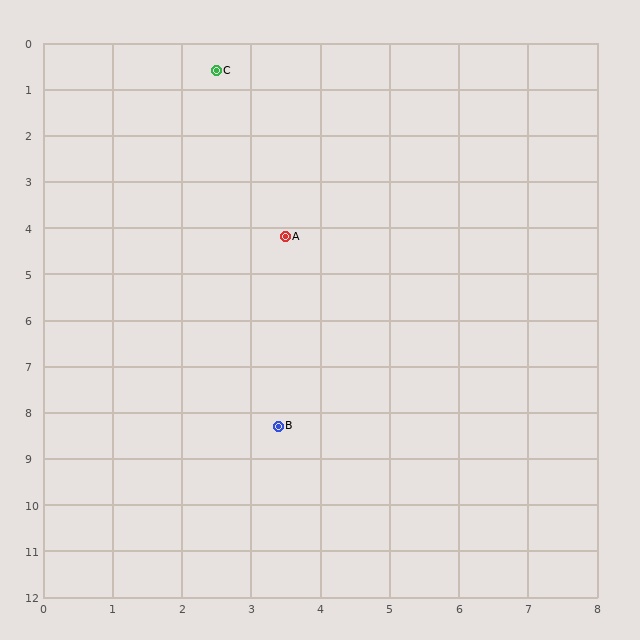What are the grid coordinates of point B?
Point B is at approximately (3.4, 8.3).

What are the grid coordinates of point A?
Point A is at approximately (3.5, 4.2).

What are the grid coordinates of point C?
Point C is at approximately (2.5, 0.6).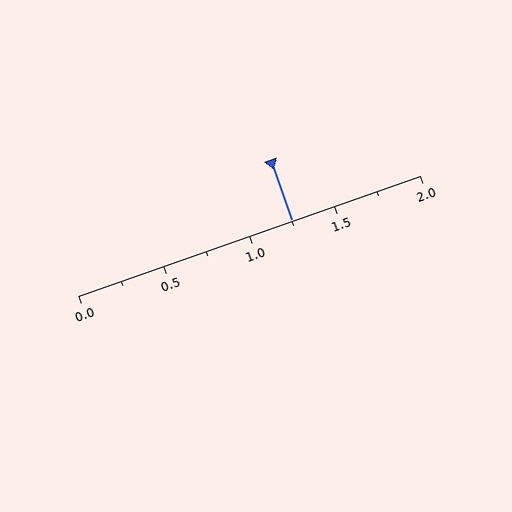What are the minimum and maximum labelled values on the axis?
The axis runs from 0.0 to 2.0.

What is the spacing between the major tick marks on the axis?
The major ticks are spaced 0.5 apart.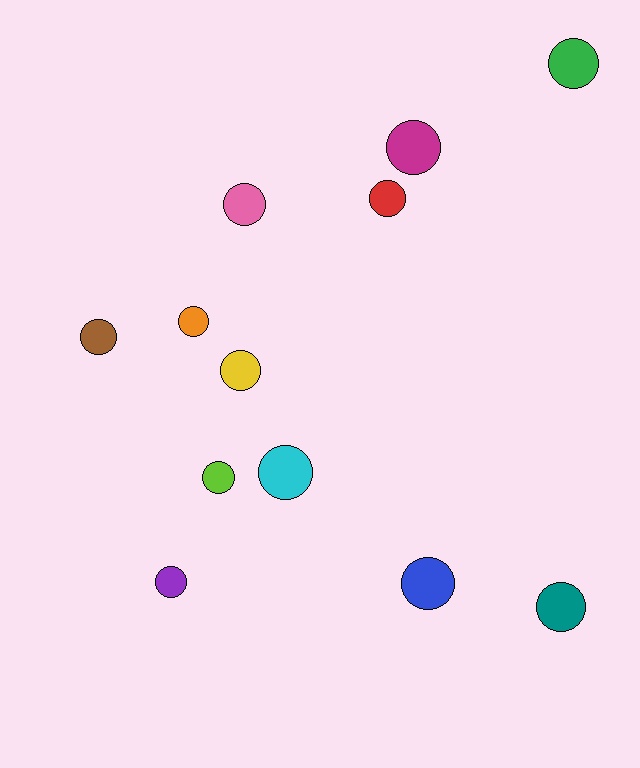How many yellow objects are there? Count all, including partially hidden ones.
There is 1 yellow object.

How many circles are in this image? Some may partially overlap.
There are 12 circles.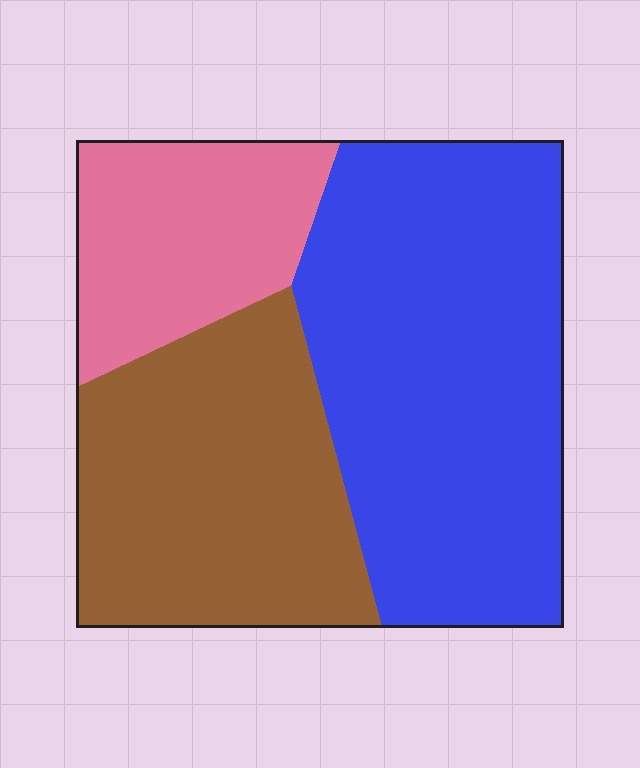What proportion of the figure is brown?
Brown takes up between a sixth and a third of the figure.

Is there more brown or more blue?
Blue.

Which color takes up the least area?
Pink, at roughly 20%.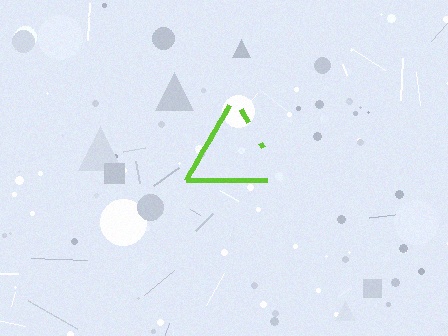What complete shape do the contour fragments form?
The contour fragments form a triangle.